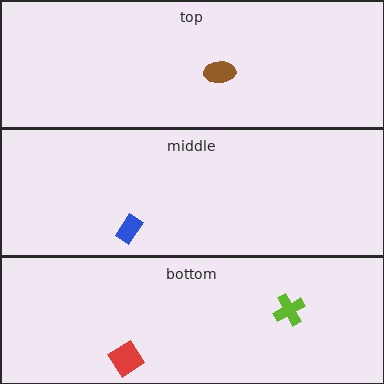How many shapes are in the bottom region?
2.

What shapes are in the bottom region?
The lime cross, the red diamond.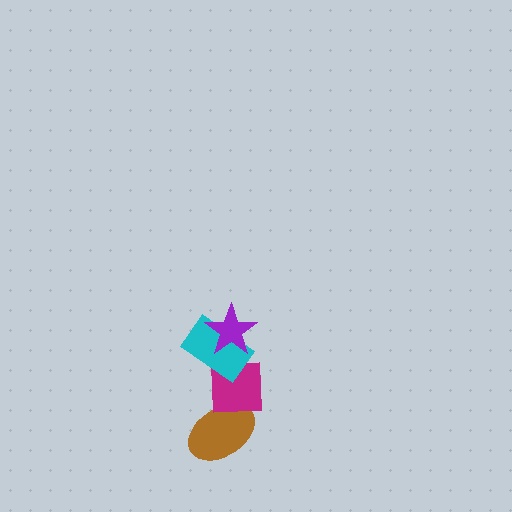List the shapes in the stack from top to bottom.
From top to bottom: the purple star, the cyan rectangle, the magenta square, the brown ellipse.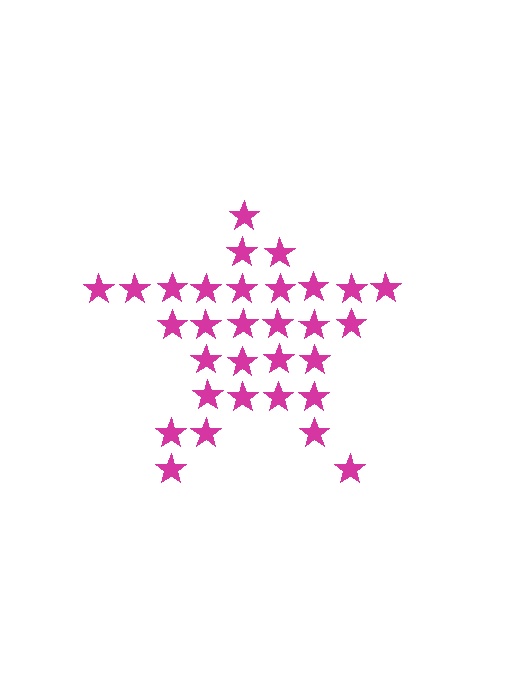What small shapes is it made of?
It is made of small stars.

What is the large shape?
The large shape is a star.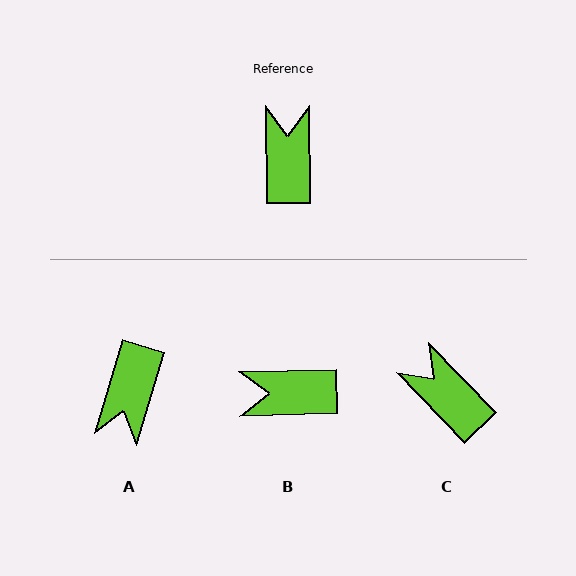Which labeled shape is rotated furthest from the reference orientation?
A, about 163 degrees away.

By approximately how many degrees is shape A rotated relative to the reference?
Approximately 163 degrees counter-clockwise.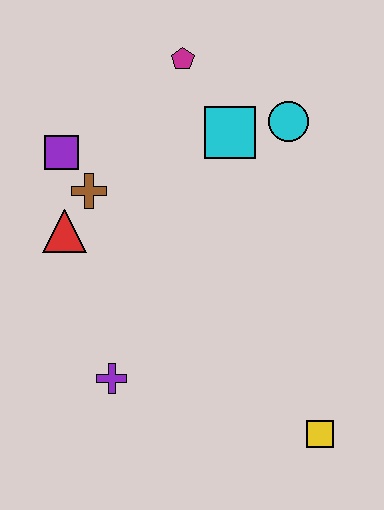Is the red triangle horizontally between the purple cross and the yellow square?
No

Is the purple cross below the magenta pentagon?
Yes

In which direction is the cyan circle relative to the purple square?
The cyan circle is to the right of the purple square.